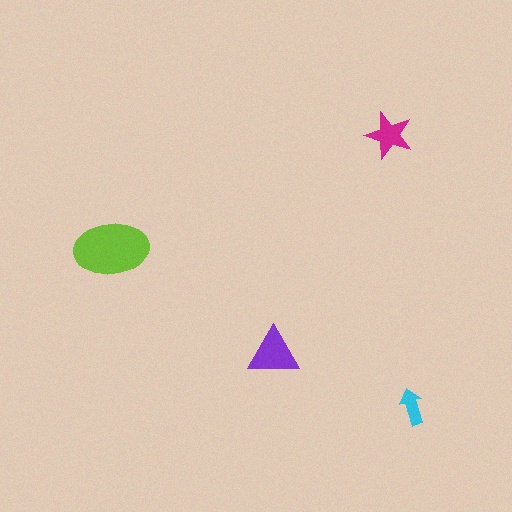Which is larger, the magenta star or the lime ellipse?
The lime ellipse.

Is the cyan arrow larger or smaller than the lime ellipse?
Smaller.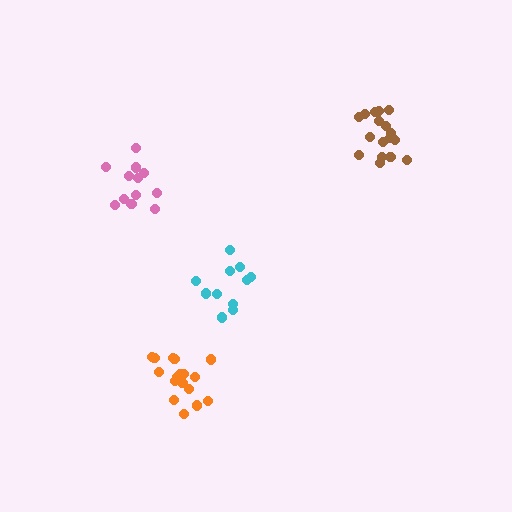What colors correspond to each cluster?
The clusters are colored: cyan, orange, pink, brown.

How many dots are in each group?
Group 1: 11 dots, Group 2: 17 dots, Group 3: 12 dots, Group 4: 17 dots (57 total).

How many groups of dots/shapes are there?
There are 4 groups.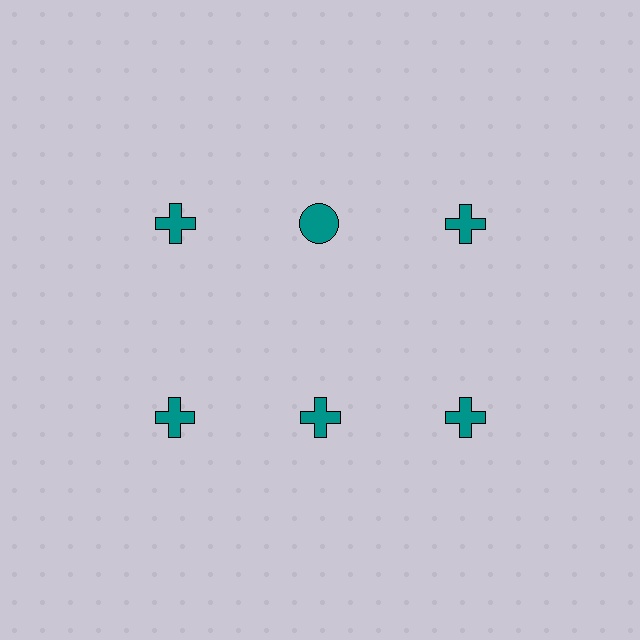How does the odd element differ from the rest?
It has a different shape: circle instead of cross.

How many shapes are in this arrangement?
There are 6 shapes arranged in a grid pattern.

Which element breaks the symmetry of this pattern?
The teal circle in the top row, second from left column breaks the symmetry. All other shapes are teal crosses.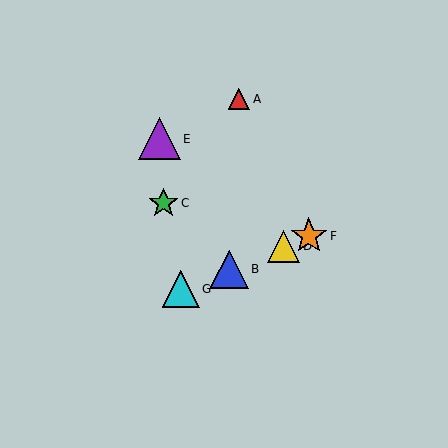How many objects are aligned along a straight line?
4 objects (B, D, F, G) are aligned along a straight line.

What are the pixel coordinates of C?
Object C is at (163, 203).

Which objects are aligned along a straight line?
Objects B, D, F, G are aligned along a straight line.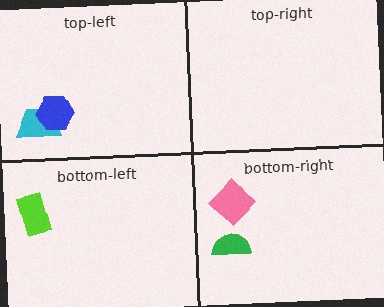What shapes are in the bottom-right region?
The pink diamond, the green semicircle.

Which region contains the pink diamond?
The bottom-right region.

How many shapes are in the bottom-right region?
2.